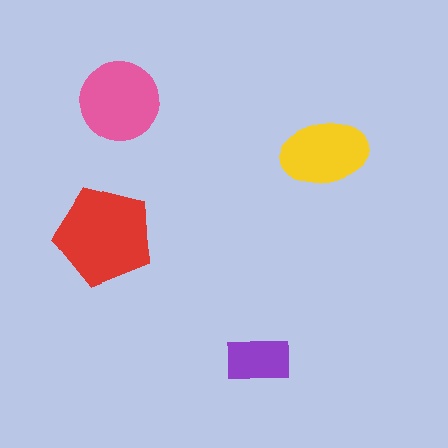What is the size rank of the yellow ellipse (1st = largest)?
3rd.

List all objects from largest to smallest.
The red pentagon, the pink circle, the yellow ellipse, the purple rectangle.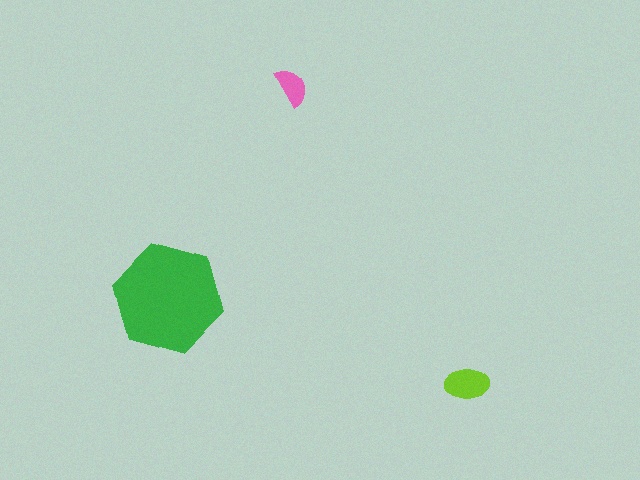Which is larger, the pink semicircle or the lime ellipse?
The lime ellipse.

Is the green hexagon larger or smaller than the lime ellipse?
Larger.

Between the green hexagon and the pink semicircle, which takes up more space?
The green hexagon.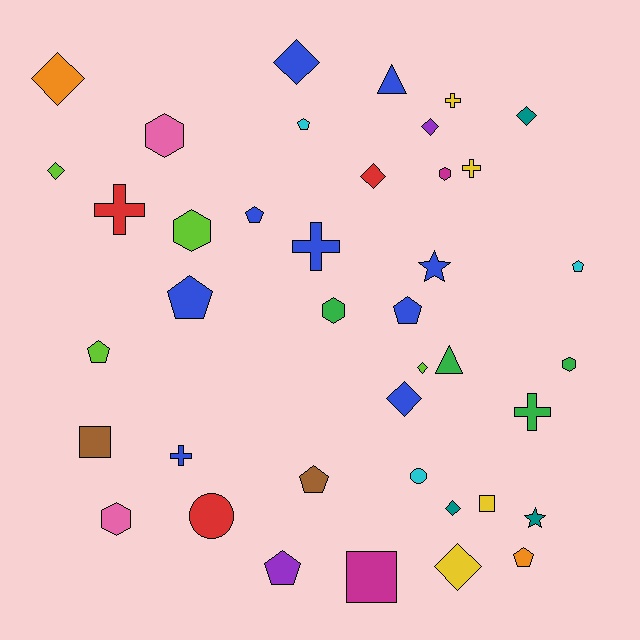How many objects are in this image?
There are 40 objects.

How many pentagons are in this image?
There are 9 pentagons.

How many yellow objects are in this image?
There are 4 yellow objects.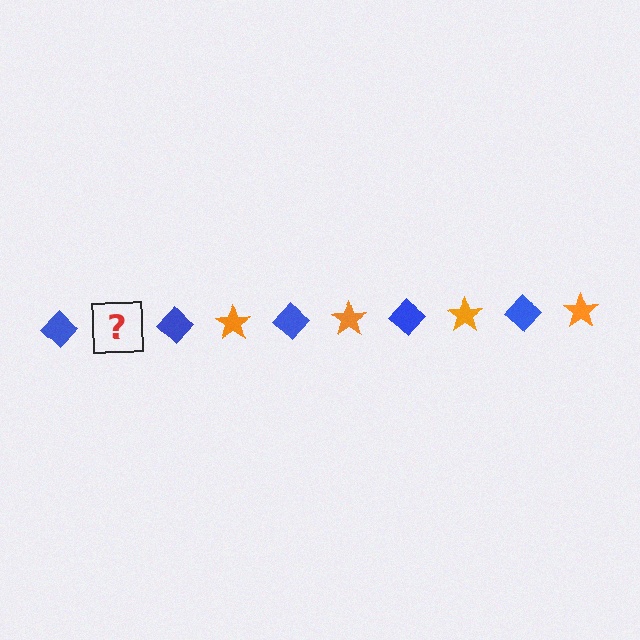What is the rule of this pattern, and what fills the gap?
The rule is that the pattern alternates between blue diamond and orange star. The gap should be filled with an orange star.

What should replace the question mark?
The question mark should be replaced with an orange star.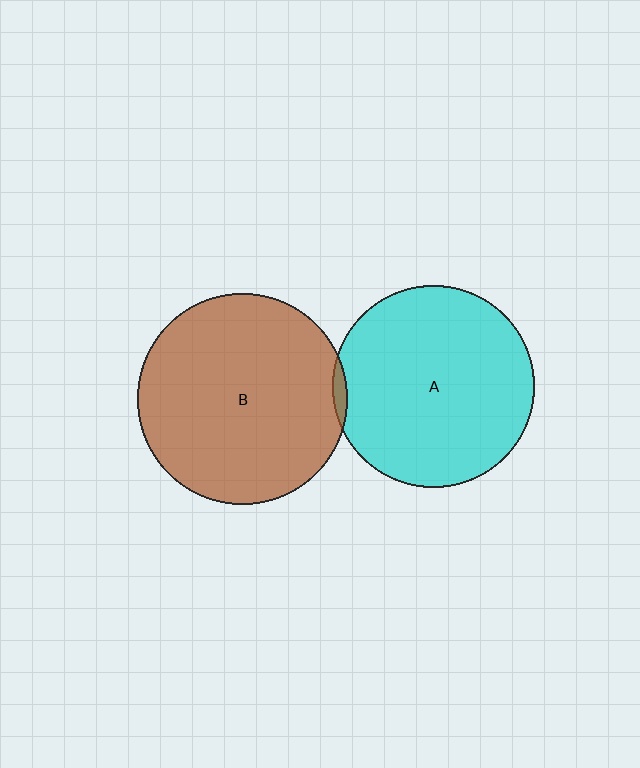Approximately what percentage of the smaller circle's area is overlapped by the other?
Approximately 5%.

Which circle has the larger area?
Circle B (brown).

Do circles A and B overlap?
Yes.